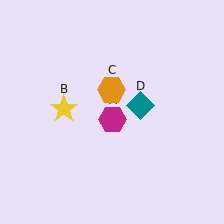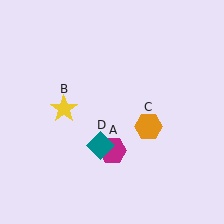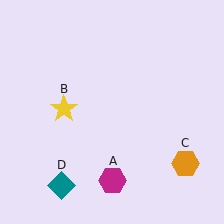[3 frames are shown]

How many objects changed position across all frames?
3 objects changed position: magenta hexagon (object A), orange hexagon (object C), teal diamond (object D).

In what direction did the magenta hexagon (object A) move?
The magenta hexagon (object A) moved down.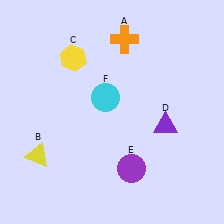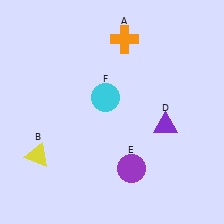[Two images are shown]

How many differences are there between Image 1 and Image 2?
There is 1 difference between the two images.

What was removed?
The yellow hexagon (C) was removed in Image 2.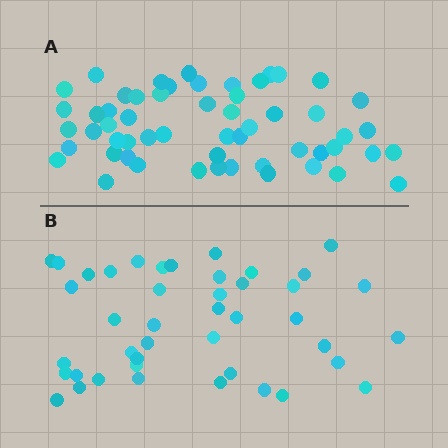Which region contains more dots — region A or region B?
Region A (the top region) has more dots.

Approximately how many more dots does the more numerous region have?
Region A has approximately 15 more dots than region B.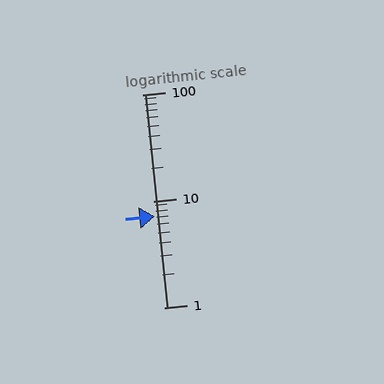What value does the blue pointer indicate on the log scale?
The pointer indicates approximately 7.2.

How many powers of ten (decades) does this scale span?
The scale spans 2 decades, from 1 to 100.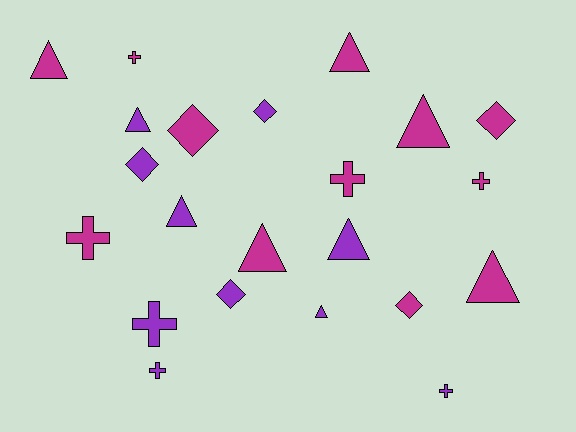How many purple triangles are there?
There are 4 purple triangles.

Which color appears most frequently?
Magenta, with 12 objects.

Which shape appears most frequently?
Triangle, with 9 objects.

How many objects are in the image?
There are 22 objects.